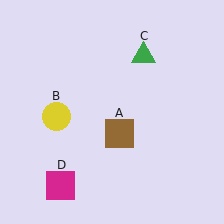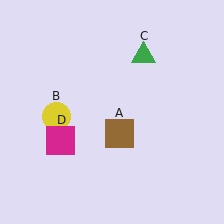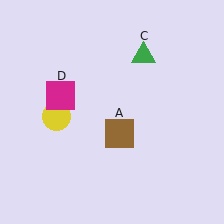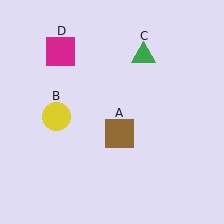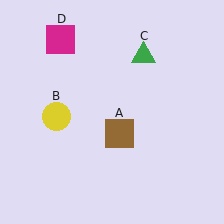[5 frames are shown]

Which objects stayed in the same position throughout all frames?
Brown square (object A) and yellow circle (object B) and green triangle (object C) remained stationary.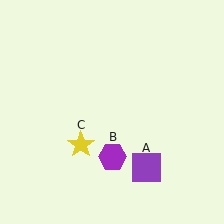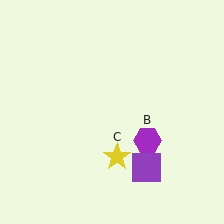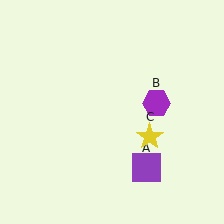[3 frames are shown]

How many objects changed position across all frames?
2 objects changed position: purple hexagon (object B), yellow star (object C).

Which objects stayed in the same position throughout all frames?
Purple square (object A) remained stationary.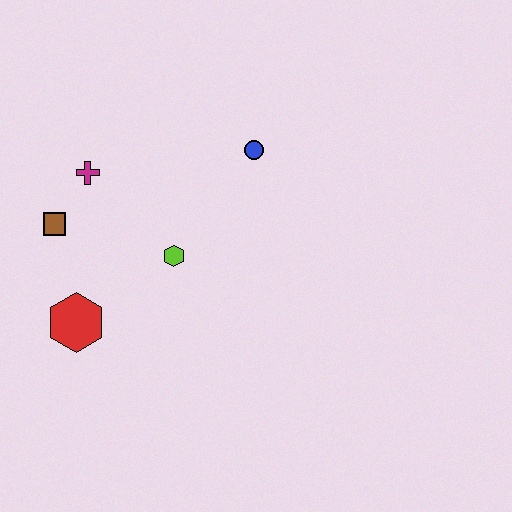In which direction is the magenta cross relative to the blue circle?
The magenta cross is to the left of the blue circle.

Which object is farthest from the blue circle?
The red hexagon is farthest from the blue circle.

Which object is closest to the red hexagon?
The brown square is closest to the red hexagon.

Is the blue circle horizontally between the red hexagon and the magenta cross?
No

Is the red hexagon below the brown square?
Yes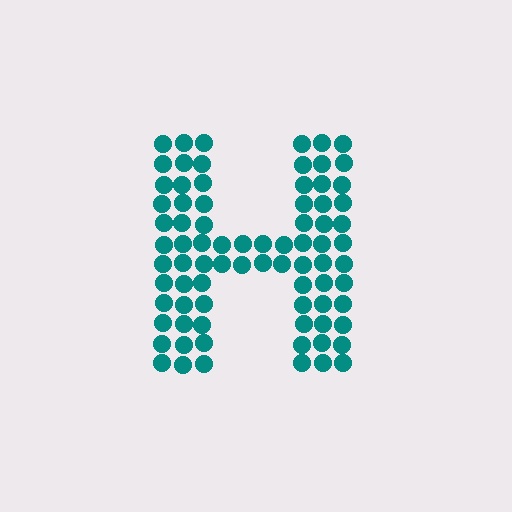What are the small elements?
The small elements are circles.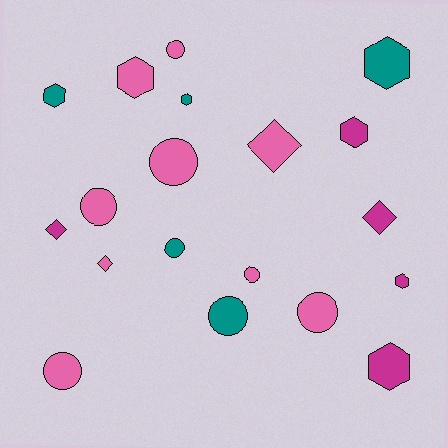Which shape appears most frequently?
Circle, with 8 objects.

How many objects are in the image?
There are 19 objects.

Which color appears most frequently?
Pink, with 9 objects.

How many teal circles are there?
There are 2 teal circles.